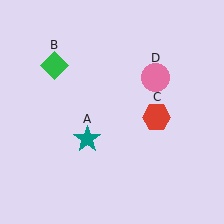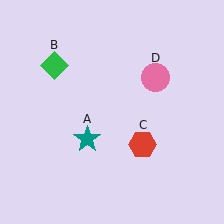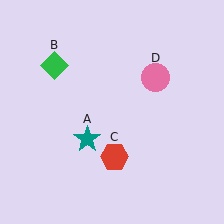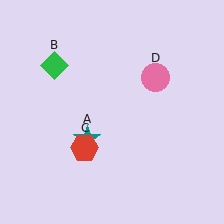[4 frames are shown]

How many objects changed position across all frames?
1 object changed position: red hexagon (object C).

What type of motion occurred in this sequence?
The red hexagon (object C) rotated clockwise around the center of the scene.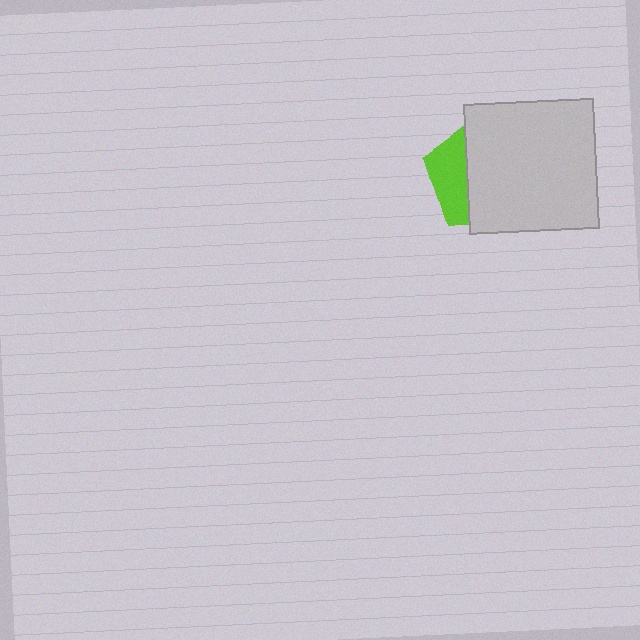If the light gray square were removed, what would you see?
You would see the complete lime pentagon.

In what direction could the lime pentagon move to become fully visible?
The lime pentagon could move left. That would shift it out from behind the light gray square entirely.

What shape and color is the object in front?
The object in front is a light gray square.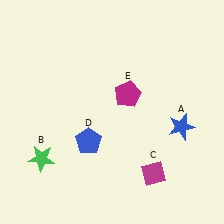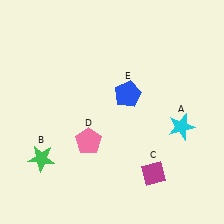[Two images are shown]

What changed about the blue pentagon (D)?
In Image 1, D is blue. In Image 2, it changed to pink.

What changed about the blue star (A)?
In Image 1, A is blue. In Image 2, it changed to cyan.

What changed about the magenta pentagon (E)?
In Image 1, E is magenta. In Image 2, it changed to blue.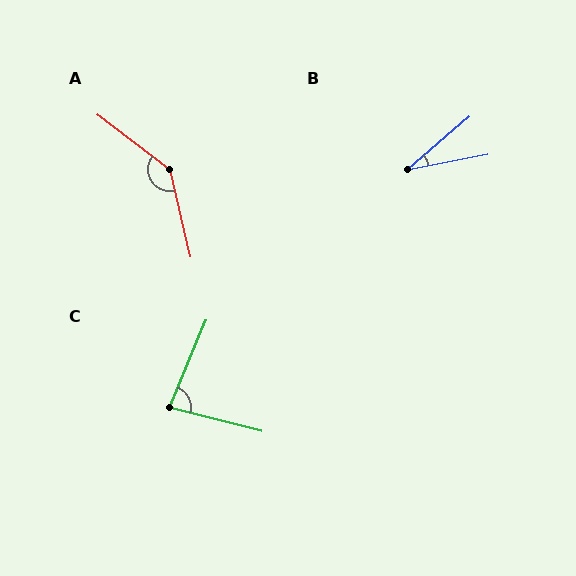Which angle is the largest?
A, at approximately 141 degrees.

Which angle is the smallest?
B, at approximately 30 degrees.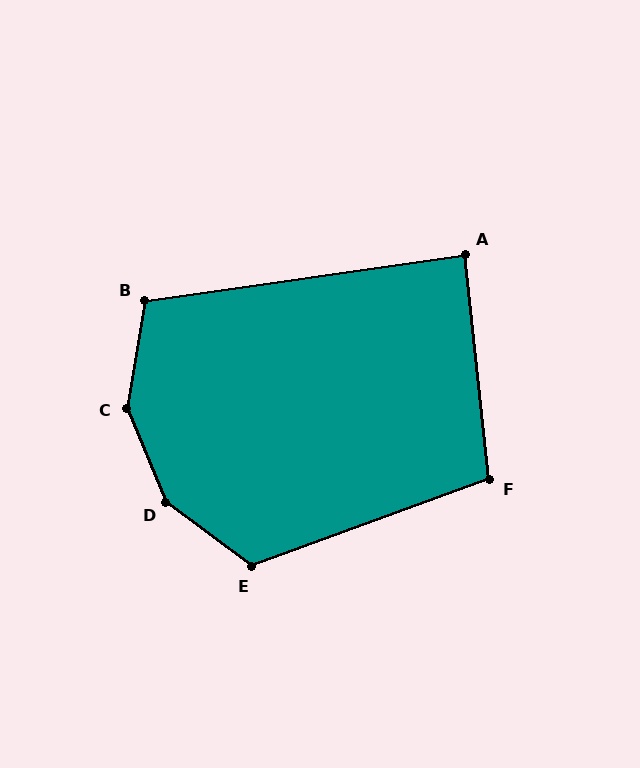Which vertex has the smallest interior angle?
A, at approximately 88 degrees.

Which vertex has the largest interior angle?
D, at approximately 149 degrees.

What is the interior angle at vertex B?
Approximately 107 degrees (obtuse).